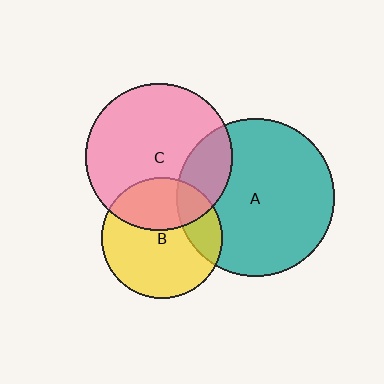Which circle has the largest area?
Circle A (teal).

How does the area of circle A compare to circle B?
Approximately 1.7 times.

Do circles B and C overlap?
Yes.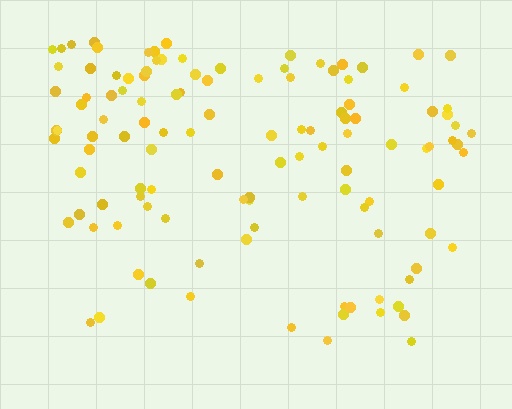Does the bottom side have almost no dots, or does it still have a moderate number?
Still a moderate number, just noticeably fewer than the top.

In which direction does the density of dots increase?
From bottom to top, with the top side densest.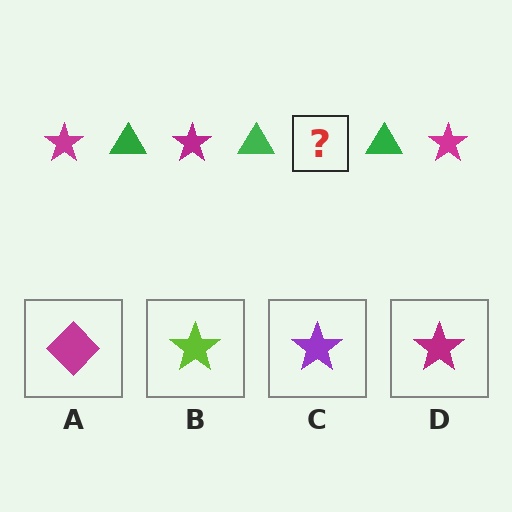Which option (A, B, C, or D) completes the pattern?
D.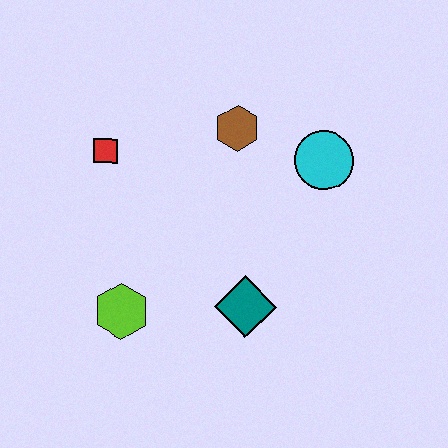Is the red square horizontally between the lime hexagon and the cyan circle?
No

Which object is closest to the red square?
The brown hexagon is closest to the red square.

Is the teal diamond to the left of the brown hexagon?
No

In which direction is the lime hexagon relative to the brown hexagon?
The lime hexagon is below the brown hexagon.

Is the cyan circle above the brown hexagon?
No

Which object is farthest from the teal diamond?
The red square is farthest from the teal diamond.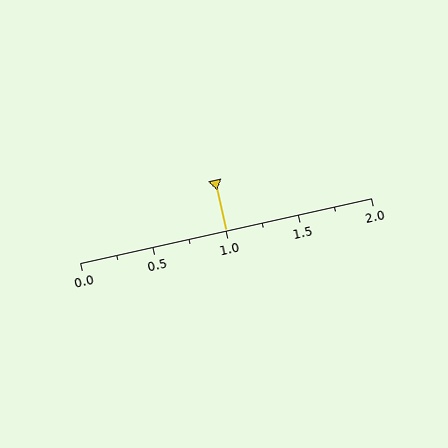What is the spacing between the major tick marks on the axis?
The major ticks are spaced 0.5 apart.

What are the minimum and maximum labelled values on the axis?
The axis runs from 0.0 to 2.0.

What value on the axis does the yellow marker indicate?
The marker indicates approximately 1.